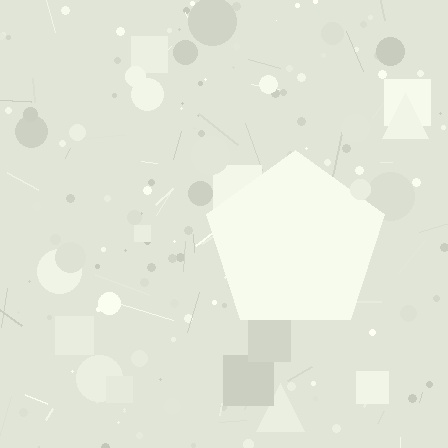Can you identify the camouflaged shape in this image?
The camouflaged shape is a pentagon.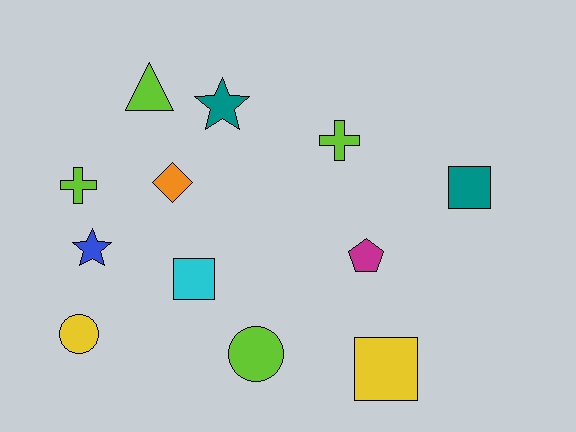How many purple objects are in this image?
There are no purple objects.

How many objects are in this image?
There are 12 objects.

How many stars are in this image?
There are 2 stars.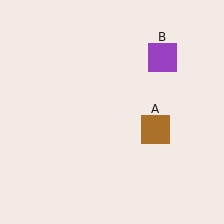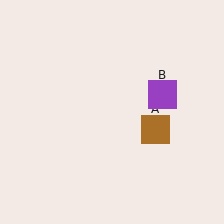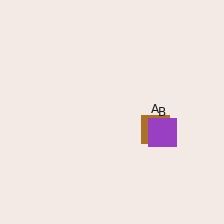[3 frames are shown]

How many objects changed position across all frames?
1 object changed position: purple square (object B).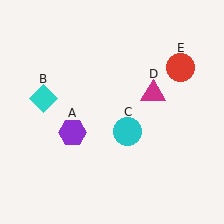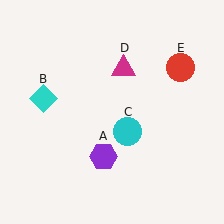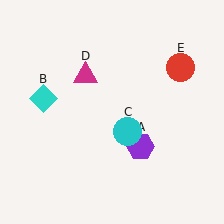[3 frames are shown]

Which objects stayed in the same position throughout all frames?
Cyan diamond (object B) and cyan circle (object C) and red circle (object E) remained stationary.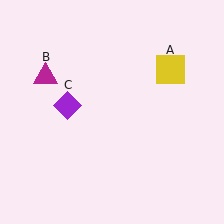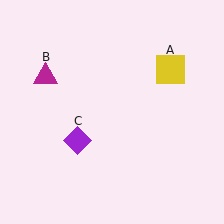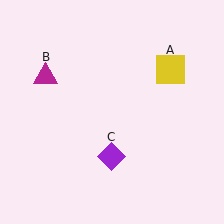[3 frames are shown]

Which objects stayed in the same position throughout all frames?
Yellow square (object A) and magenta triangle (object B) remained stationary.